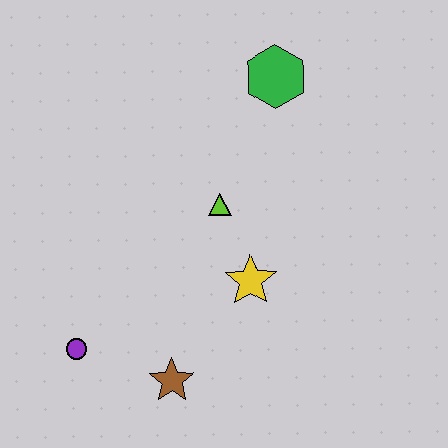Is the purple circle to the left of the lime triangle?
Yes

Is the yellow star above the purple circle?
Yes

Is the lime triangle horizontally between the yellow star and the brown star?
Yes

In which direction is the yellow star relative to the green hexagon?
The yellow star is below the green hexagon.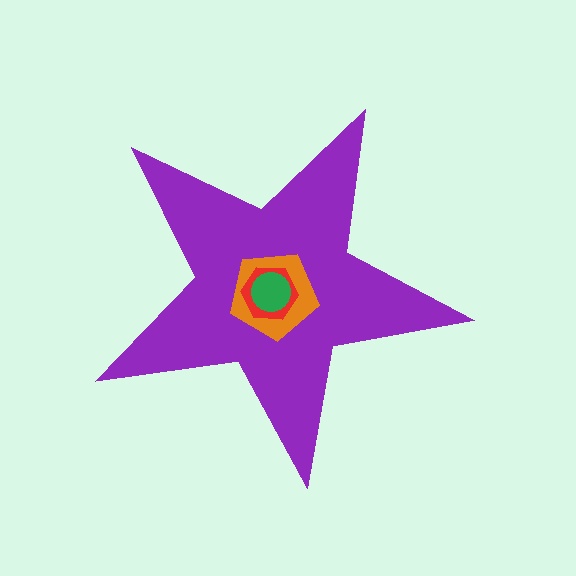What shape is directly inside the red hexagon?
The green circle.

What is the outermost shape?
The purple star.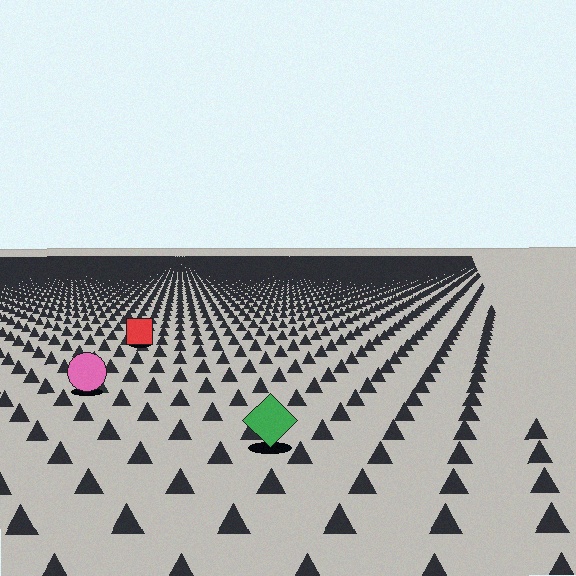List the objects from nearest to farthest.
From nearest to farthest: the green diamond, the pink circle, the red square.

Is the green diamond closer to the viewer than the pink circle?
Yes. The green diamond is closer — you can tell from the texture gradient: the ground texture is coarser near it.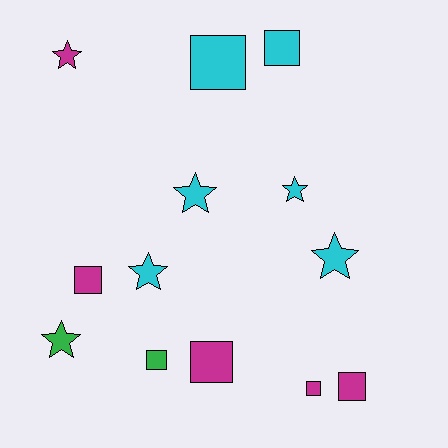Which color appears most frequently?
Cyan, with 6 objects.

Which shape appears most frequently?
Square, with 7 objects.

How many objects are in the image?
There are 13 objects.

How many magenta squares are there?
There are 4 magenta squares.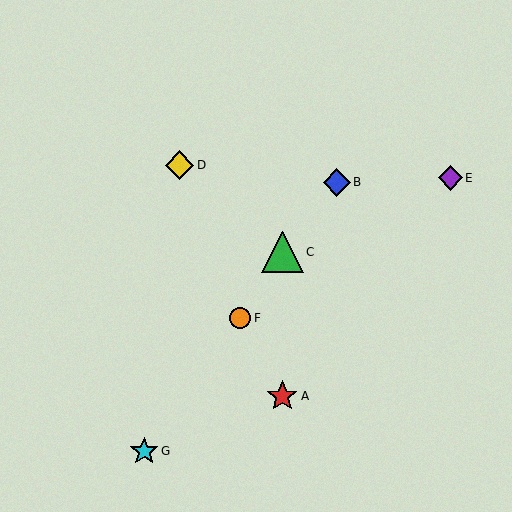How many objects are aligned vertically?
2 objects (A, C) are aligned vertically.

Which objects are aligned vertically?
Objects A, C are aligned vertically.